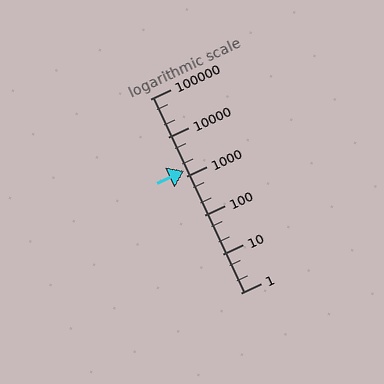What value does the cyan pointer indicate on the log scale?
The pointer indicates approximately 1400.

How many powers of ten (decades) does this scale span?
The scale spans 5 decades, from 1 to 100000.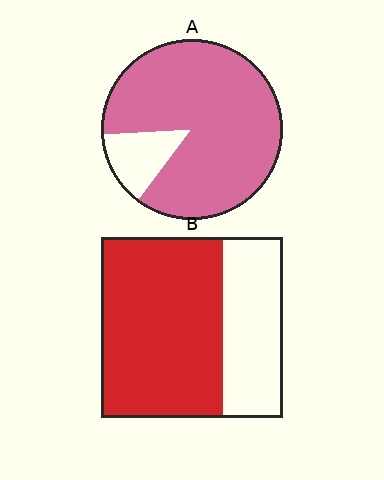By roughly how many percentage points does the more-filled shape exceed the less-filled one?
By roughly 20 percentage points (A over B).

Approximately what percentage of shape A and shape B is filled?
A is approximately 85% and B is approximately 65%.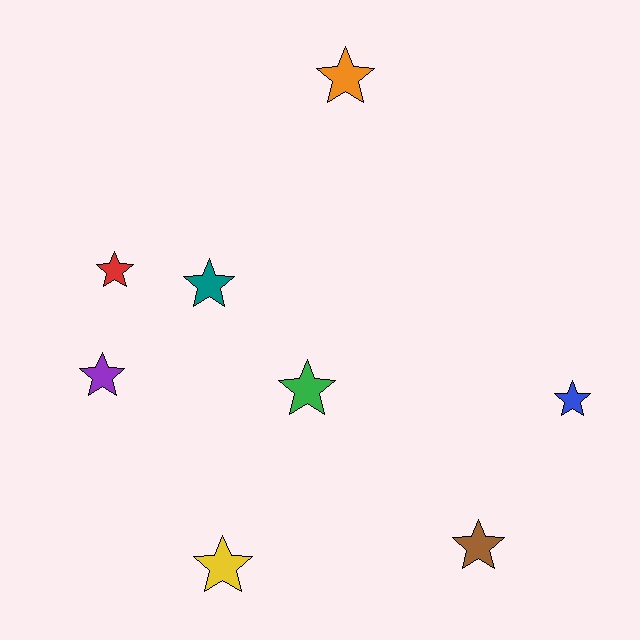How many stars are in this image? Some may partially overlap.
There are 8 stars.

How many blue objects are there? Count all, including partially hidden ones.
There is 1 blue object.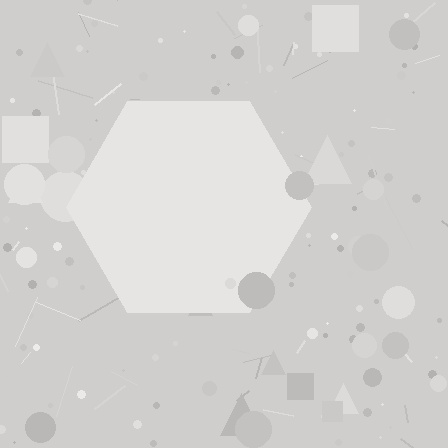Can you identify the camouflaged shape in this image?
The camouflaged shape is a hexagon.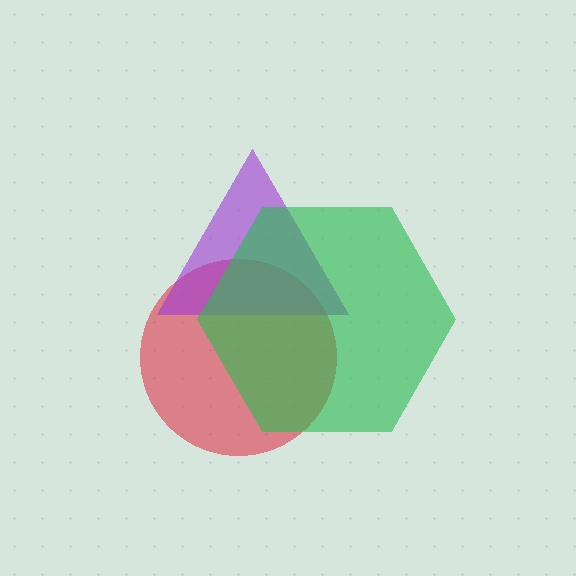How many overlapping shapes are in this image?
There are 3 overlapping shapes in the image.